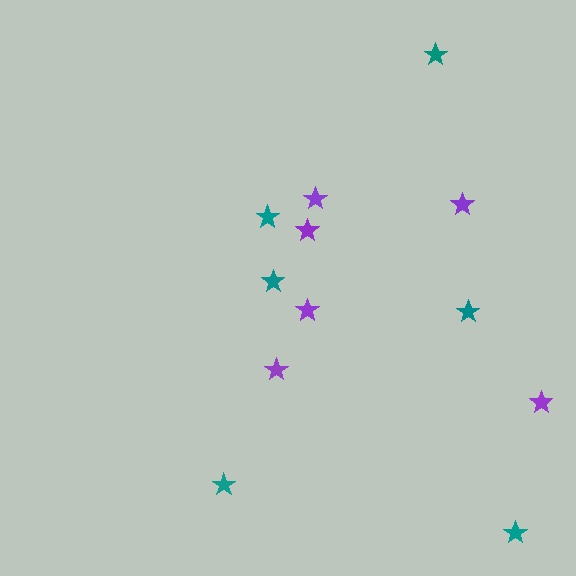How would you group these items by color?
There are 2 groups: one group of purple stars (6) and one group of teal stars (6).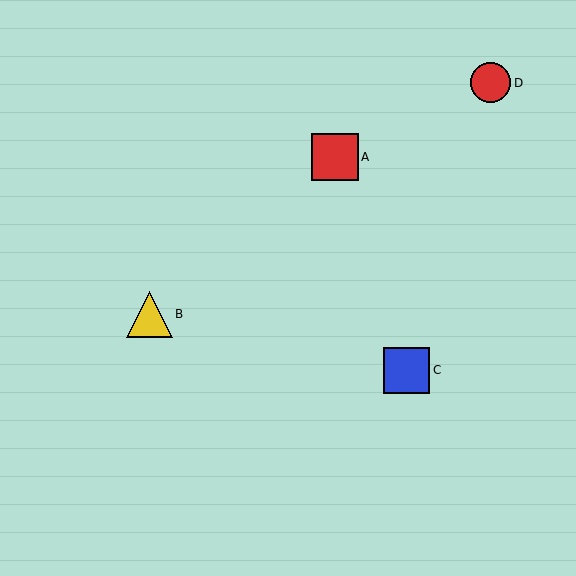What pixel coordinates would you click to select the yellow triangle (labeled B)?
Click at (149, 314) to select the yellow triangle B.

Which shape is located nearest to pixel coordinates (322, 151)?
The red square (labeled A) at (335, 157) is nearest to that location.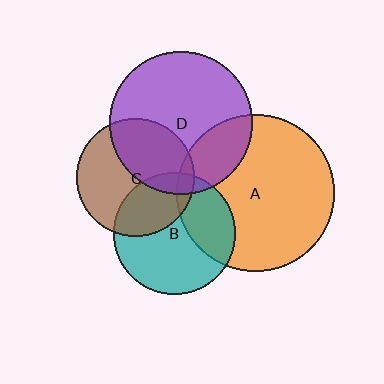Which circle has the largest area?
Circle A (orange).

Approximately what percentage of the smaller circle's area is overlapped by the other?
Approximately 20%.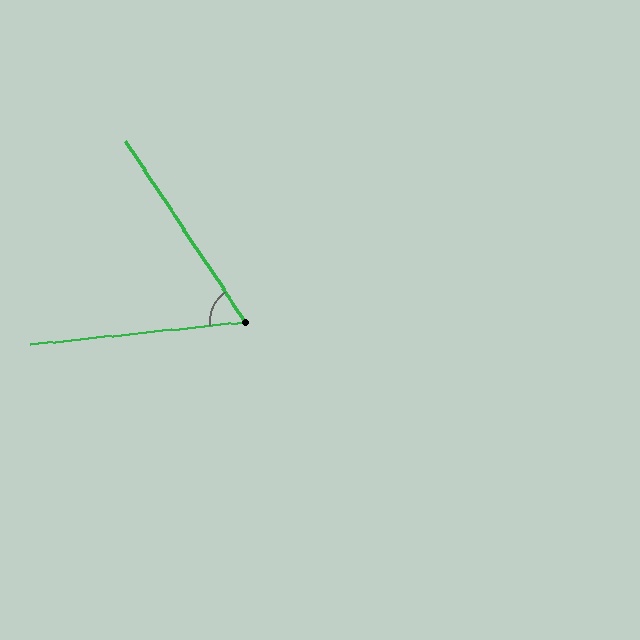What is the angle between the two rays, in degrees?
Approximately 63 degrees.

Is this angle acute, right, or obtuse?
It is acute.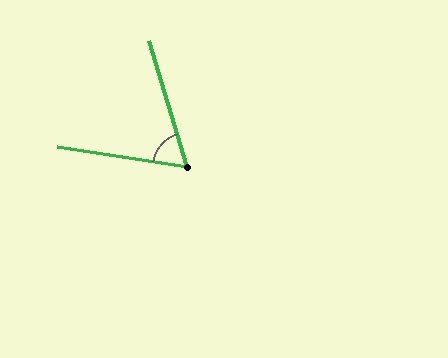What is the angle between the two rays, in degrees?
Approximately 65 degrees.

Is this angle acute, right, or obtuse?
It is acute.